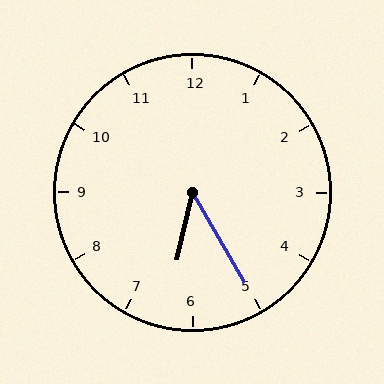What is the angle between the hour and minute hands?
Approximately 42 degrees.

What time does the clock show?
6:25.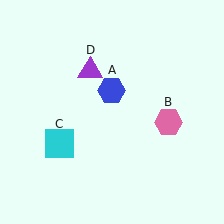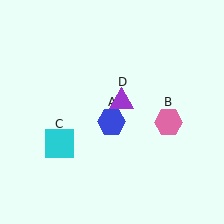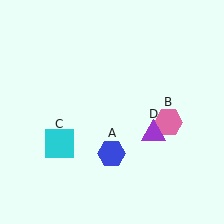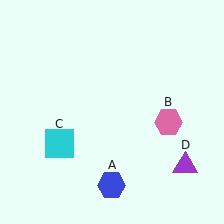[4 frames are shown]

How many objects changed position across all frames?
2 objects changed position: blue hexagon (object A), purple triangle (object D).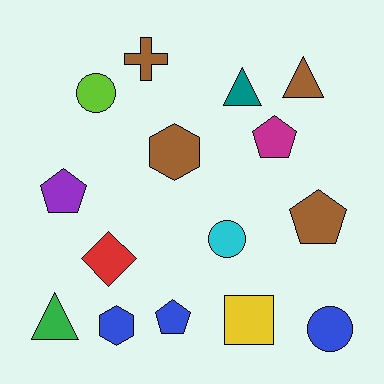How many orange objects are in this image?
There are no orange objects.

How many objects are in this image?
There are 15 objects.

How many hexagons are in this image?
There are 2 hexagons.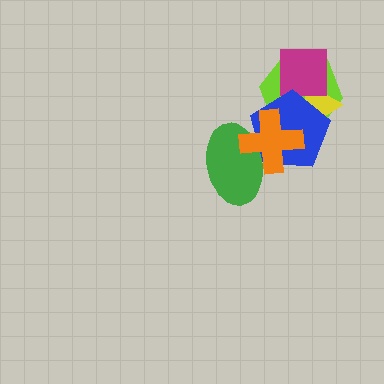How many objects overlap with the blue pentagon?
5 objects overlap with the blue pentagon.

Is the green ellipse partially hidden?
Yes, it is partially covered by another shape.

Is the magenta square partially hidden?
Yes, it is partially covered by another shape.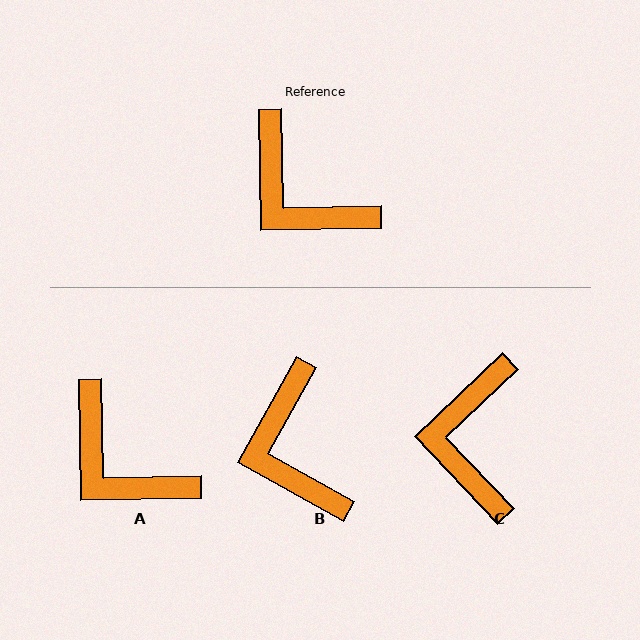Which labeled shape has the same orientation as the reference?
A.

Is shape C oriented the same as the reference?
No, it is off by about 48 degrees.